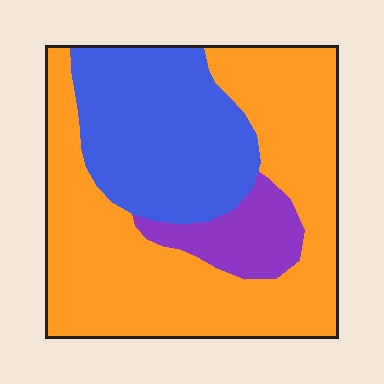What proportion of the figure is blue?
Blue covers roughly 30% of the figure.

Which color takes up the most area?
Orange, at roughly 60%.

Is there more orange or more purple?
Orange.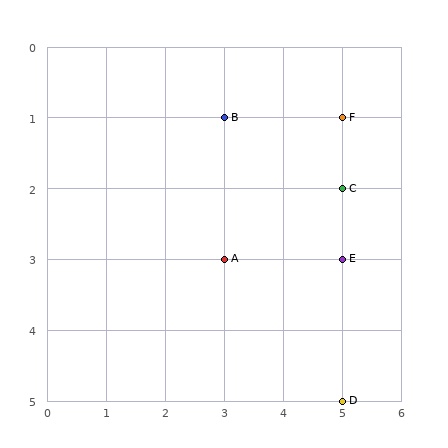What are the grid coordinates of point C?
Point C is at grid coordinates (5, 2).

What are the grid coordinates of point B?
Point B is at grid coordinates (3, 1).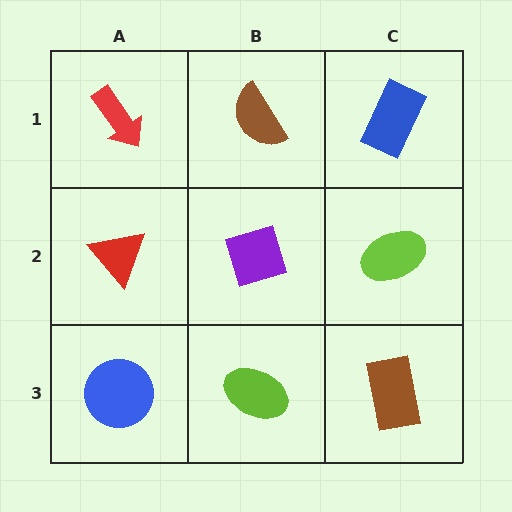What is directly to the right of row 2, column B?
A lime ellipse.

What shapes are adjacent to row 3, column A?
A red triangle (row 2, column A), a lime ellipse (row 3, column B).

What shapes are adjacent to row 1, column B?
A purple diamond (row 2, column B), a red arrow (row 1, column A), a blue rectangle (row 1, column C).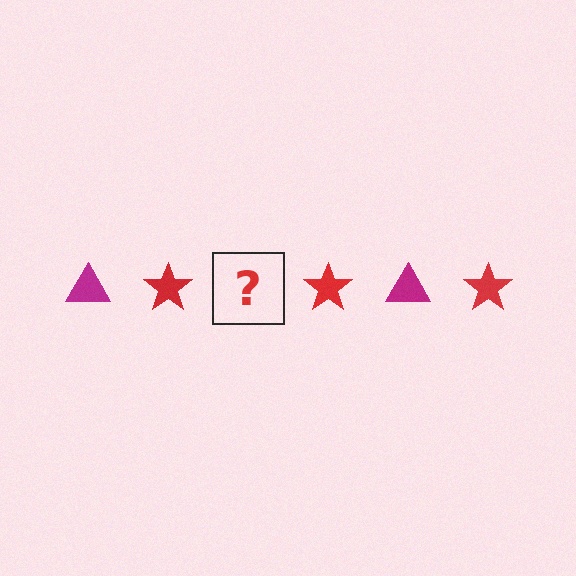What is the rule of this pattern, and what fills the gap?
The rule is that the pattern alternates between magenta triangle and red star. The gap should be filled with a magenta triangle.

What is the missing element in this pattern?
The missing element is a magenta triangle.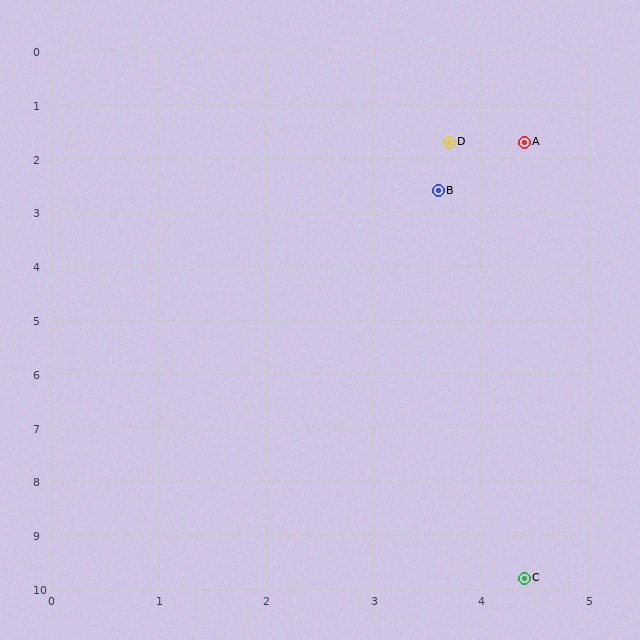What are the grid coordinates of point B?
Point B is at approximately (3.6, 2.6).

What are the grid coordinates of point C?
Point C is at approximately (4.4, 9.8).